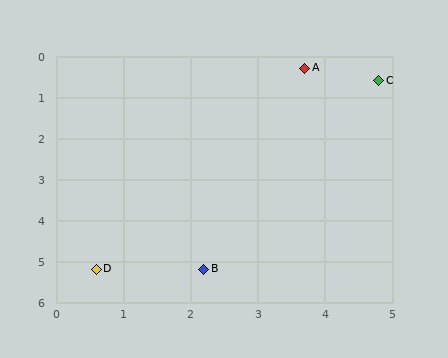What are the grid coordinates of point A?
Point A is at approximately (3.7, 0.3).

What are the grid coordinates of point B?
Point B is at approximately (2.2, 5.2).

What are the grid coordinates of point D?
Point D is at approximately (0.6, 5.2).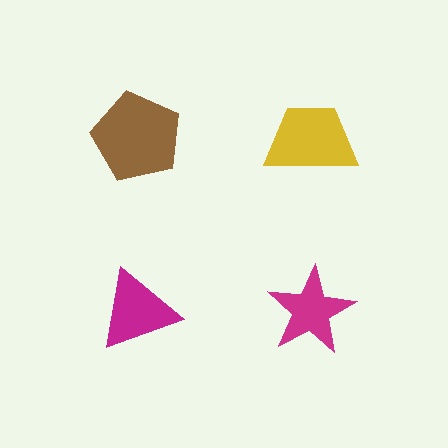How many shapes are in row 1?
2 shapes.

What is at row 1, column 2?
A yellow trapezoid.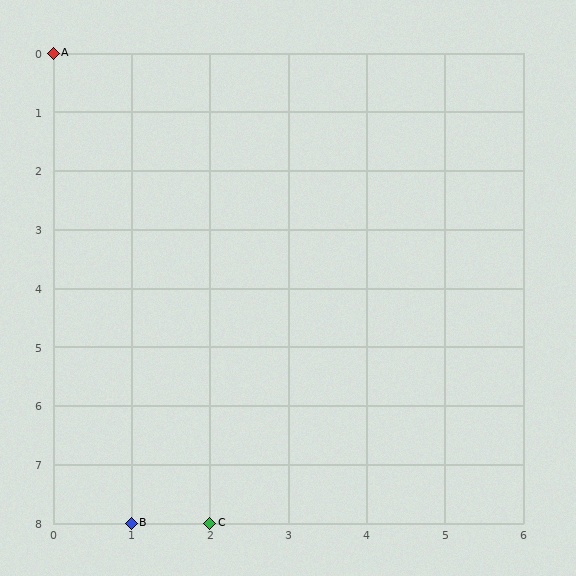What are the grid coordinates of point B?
Point B is at grid coordinates (1, 8).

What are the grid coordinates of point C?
Point C is at grid coordinates (2, 8).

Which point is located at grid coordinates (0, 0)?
Point A is at (0, 0).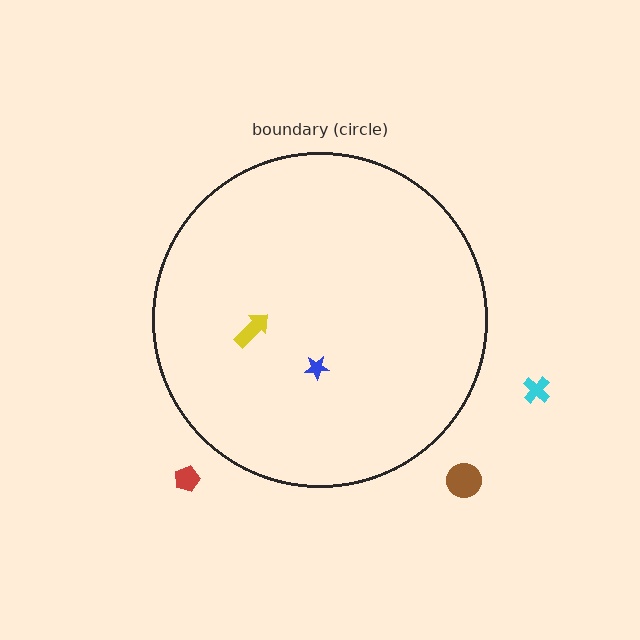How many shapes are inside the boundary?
2 inside, 3 outside.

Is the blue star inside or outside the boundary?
Inside.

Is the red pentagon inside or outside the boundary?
Outside.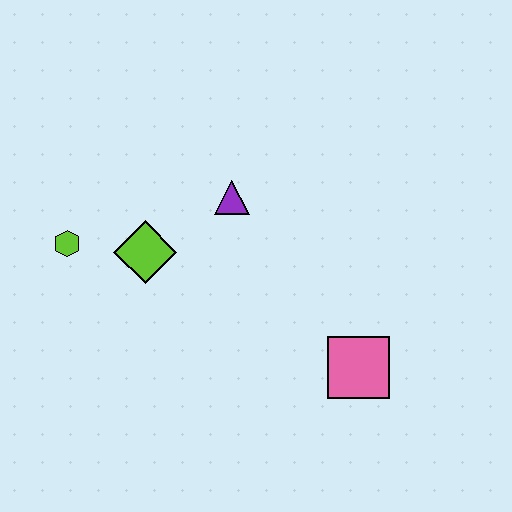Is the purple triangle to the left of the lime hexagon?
No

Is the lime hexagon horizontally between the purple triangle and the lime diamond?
No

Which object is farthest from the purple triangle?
The pink square is farthest from the purple triangle.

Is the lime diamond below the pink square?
No